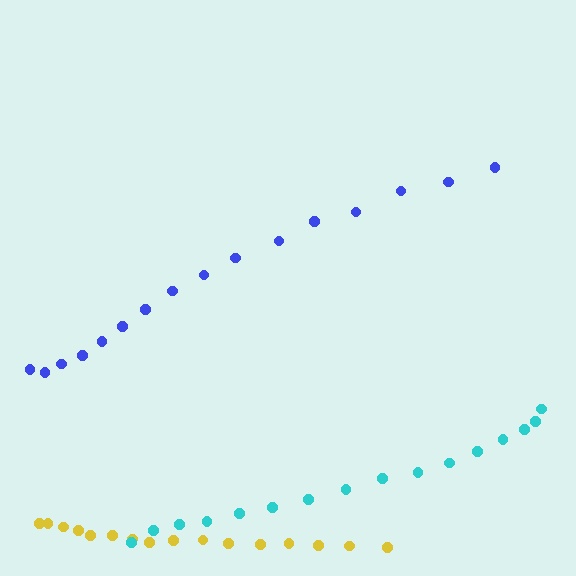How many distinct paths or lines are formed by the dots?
There are 3 distinct paths.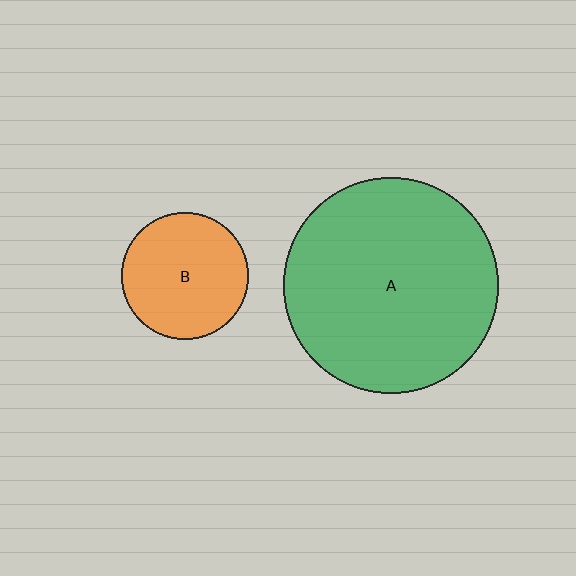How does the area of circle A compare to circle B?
Approximately 2.9 times.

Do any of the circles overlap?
No, none of the circles overlap.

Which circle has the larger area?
Circle A (green).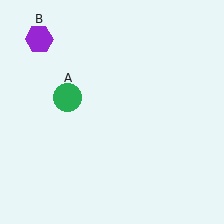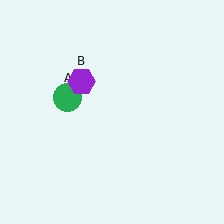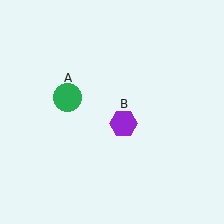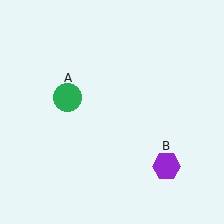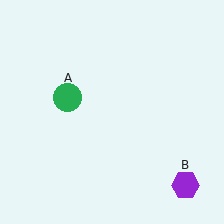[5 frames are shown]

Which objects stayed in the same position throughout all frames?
Green circle (object A) remained stationary.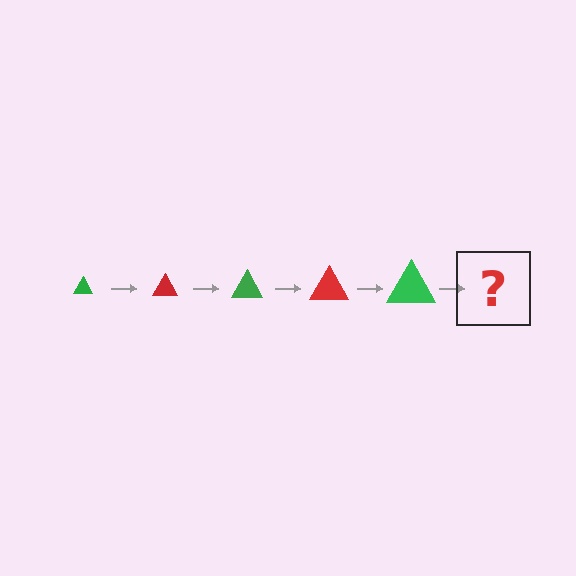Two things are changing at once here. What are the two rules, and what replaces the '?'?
The two rules are that the triangle grows larger each step and the color cycles through green and red. The '?' should be a red triangle, larger than the previous one.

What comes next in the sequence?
The next element should be a red triangle, larger than the previous one.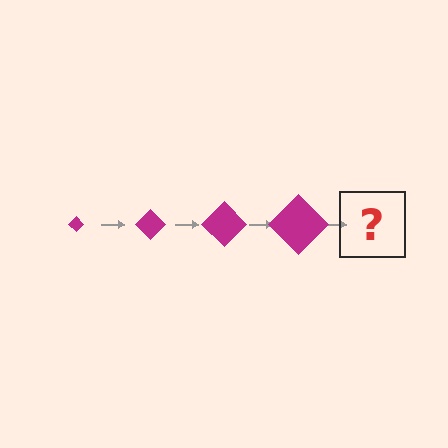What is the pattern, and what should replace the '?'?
The pattern is that the diamond gets progressively larger each step. The '?' should be a magenta diamond, larger than the previous one.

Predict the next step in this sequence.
The next step is a magenta diamond, larger than the previous one.